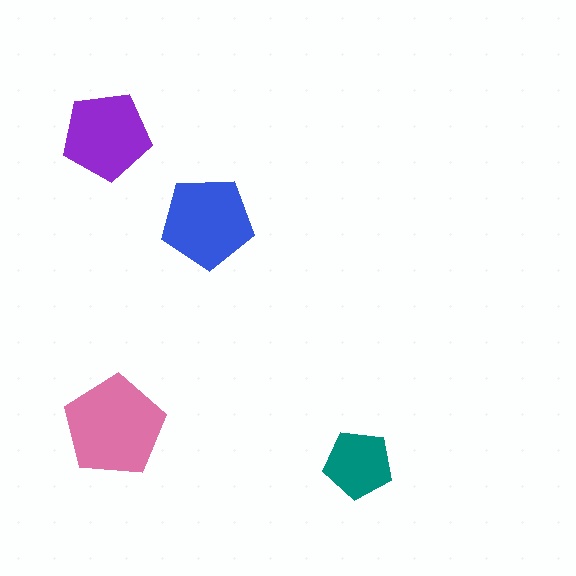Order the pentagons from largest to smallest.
the pink one, the blue one, the purple one, the teal one.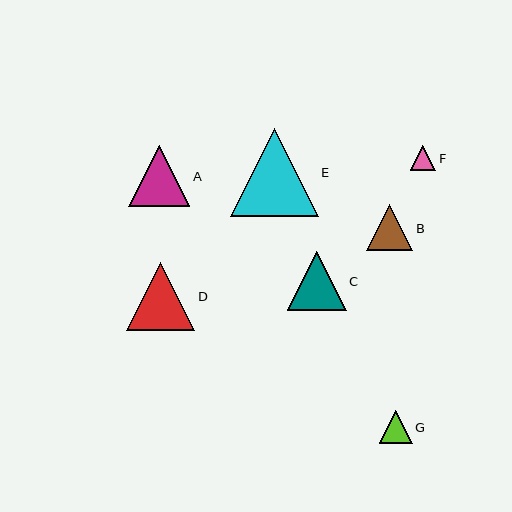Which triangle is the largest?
Triangle E is the largest with a size of approximately 87 pixels.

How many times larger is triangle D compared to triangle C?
Triangle D is approximately 1.1 times the size of triangle C.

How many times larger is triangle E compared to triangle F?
Triangle E is approximately 3.4 times the size of triangle F.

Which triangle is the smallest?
Triangle F is the smallest with a size of approximately 26 pixels.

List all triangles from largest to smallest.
From largest to smallest: E, D, A, C, B, G, F.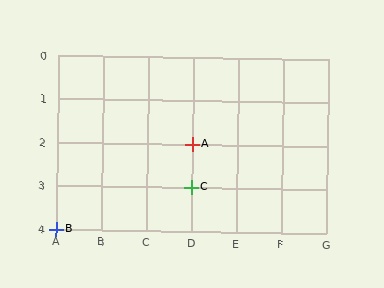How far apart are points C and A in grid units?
Points C and A are 1 row apart.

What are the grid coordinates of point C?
Point C is at grid coordinates (D, 3).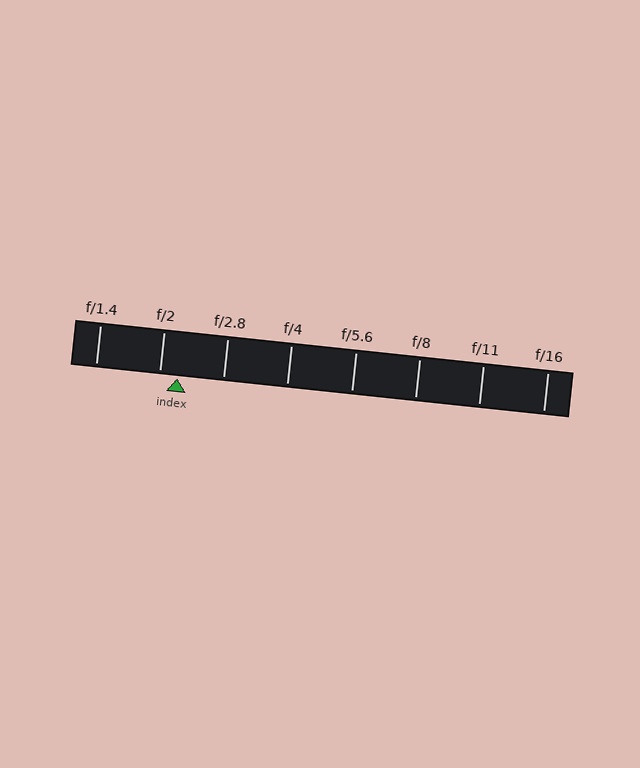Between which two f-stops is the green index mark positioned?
The index mark is between f/2 and f/2.8.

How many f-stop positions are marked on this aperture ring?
There are 8 f-stop positions marked.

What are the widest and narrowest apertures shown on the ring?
The widest aperture shown is f/1.4 and the narrowest is f/16.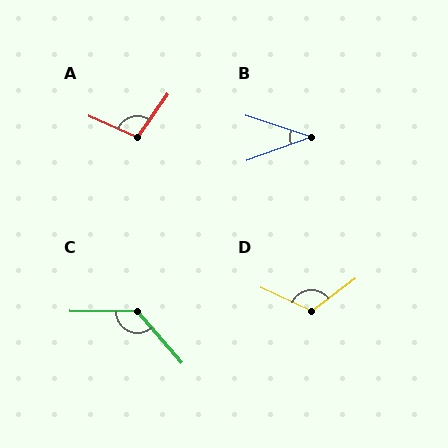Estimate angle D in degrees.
Approximately 118 degrees.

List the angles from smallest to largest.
B (38°), A (101°), D (118°), C (131°).